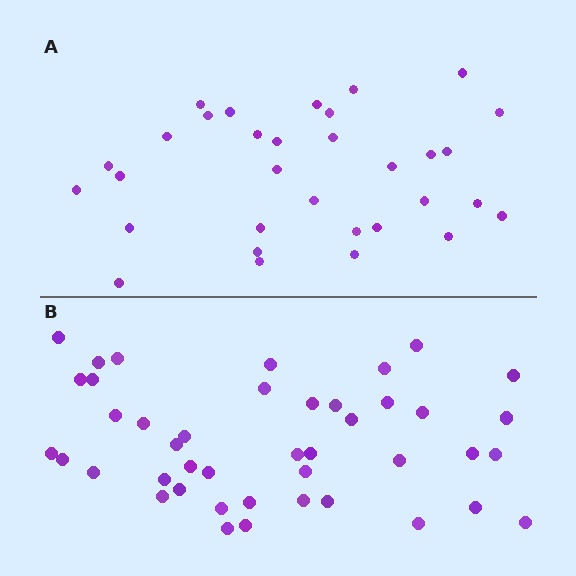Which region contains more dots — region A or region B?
Region B (the bottom region) has more dots.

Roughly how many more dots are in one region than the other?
Region B has roughly 12 or so more dots than region A.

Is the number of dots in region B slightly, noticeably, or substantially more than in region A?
Region B has noticeably more, but not dramatically so. The ratio is roughly 1.3 to 1.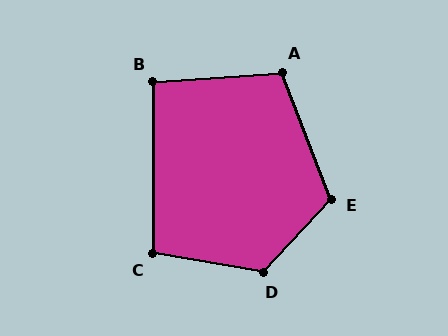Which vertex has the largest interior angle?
D, at approximately 123 degrees.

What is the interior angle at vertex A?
Approximately 107 degrees (obtuse).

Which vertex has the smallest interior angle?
B, at approximately 94 degrees.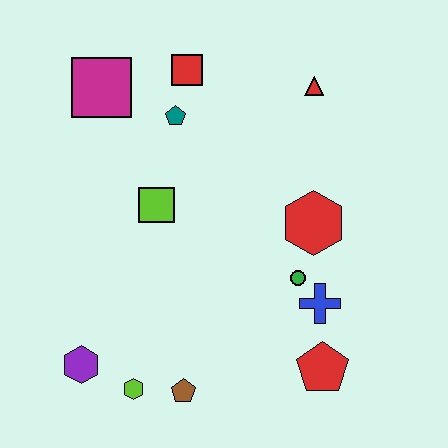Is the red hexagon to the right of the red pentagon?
No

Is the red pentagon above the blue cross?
No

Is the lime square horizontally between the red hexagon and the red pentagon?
No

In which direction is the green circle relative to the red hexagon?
The green circle is below the red hexagon.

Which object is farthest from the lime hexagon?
The red triangle is farthest from the lime hexagon.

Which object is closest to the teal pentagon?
The red square is closest to the teal pentagon.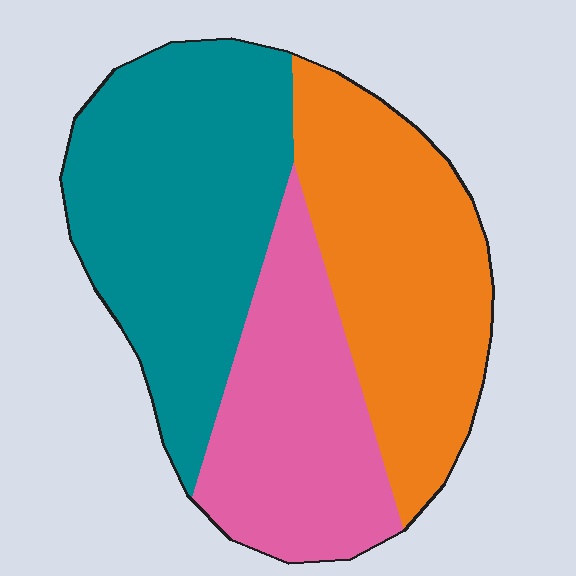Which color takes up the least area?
Pink, at roughly 25%.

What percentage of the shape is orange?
Orange takes up about one third (1/3) of the shape.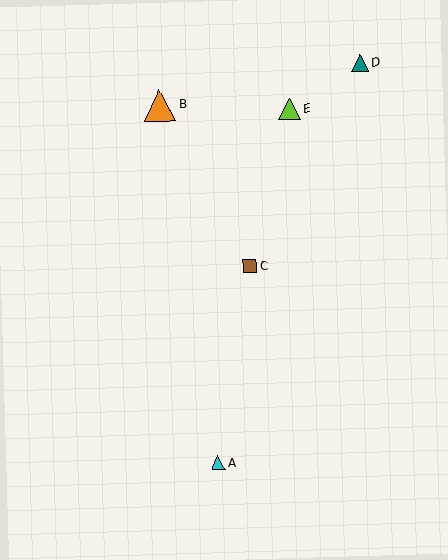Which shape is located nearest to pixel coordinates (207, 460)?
The cyan triangle (labeled A) at (218, 463) is nearest to that location.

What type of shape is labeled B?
Shape B is an orange triangle.